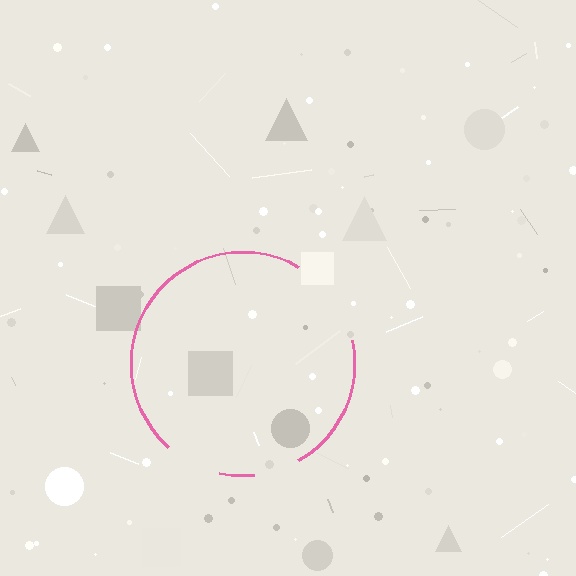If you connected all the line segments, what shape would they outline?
They would outline a circle.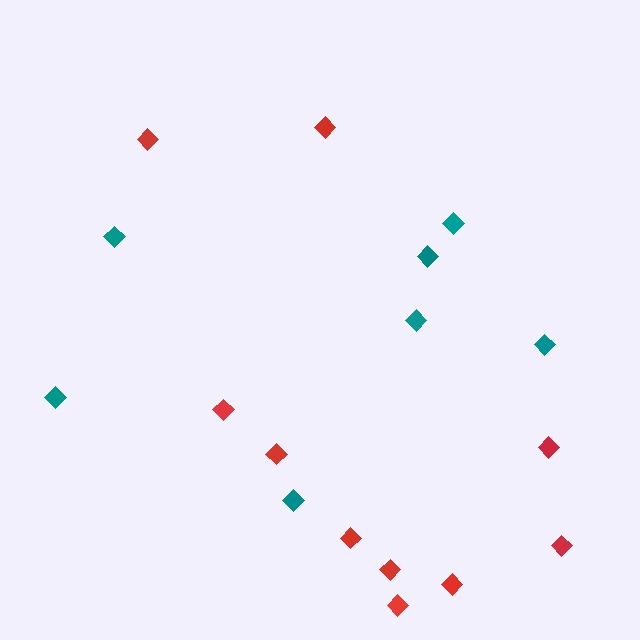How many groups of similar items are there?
There are 2 groups: one group of teal diamonds (7) and one group of red diamonds (10).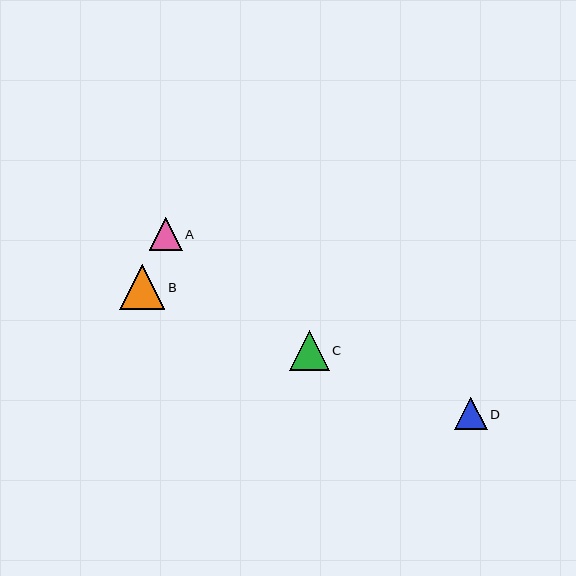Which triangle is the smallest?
Triangle A is the smallest with a size of approximately 33 pixels.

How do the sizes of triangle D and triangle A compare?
Triangle D and triangle A are approximately the same size.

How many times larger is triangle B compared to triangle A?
Triangle B is approximately 1.4 times the size of triangle A.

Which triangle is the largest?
Triangle B is the largest with a size of approximately 45 pixels.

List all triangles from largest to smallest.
From largest to smallest: B, C, D, A.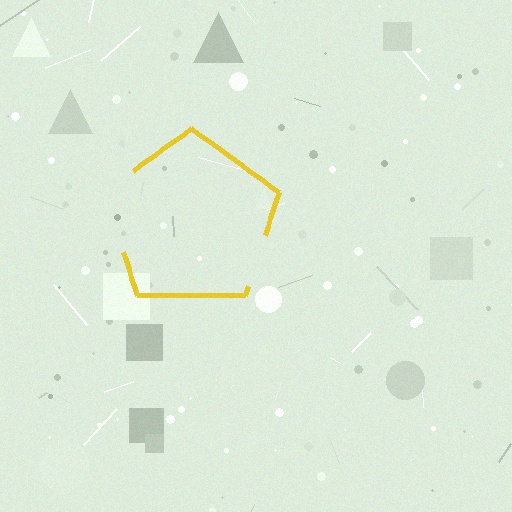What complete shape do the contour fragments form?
The contour fragments form a pentagon.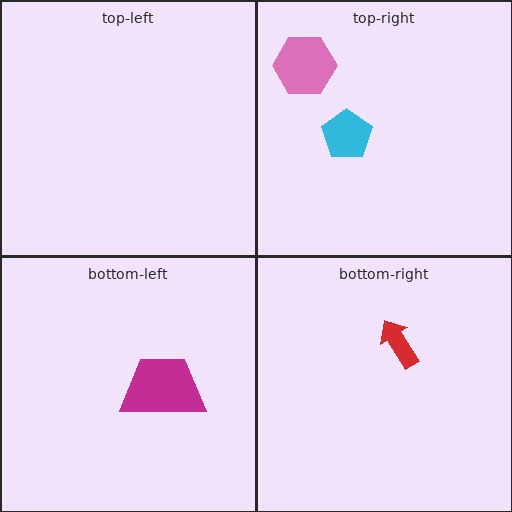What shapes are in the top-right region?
The cyan pentagon, the pink hexagon.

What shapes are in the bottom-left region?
The magenta trapezoid.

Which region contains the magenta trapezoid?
The bottom-left region.